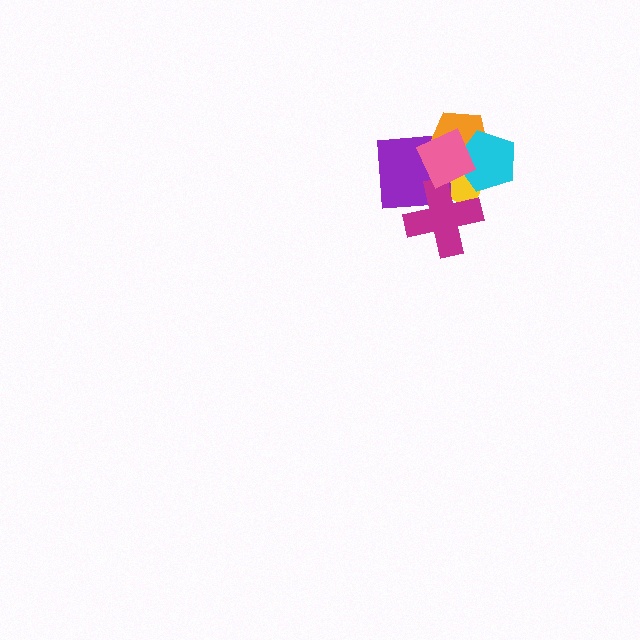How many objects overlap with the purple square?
4 objects overlap with the purple square.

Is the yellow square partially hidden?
Yes, it is partially covered by another shape.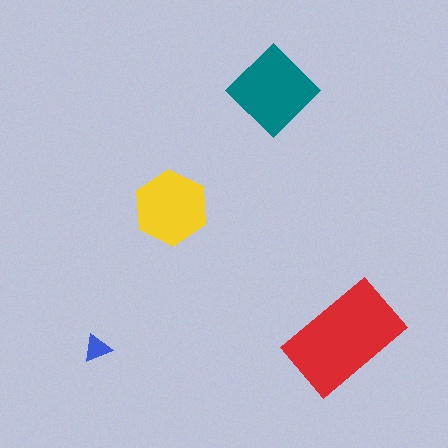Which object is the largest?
The red rectangle.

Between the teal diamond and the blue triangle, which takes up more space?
The teal diamond.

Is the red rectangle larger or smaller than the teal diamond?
Larger.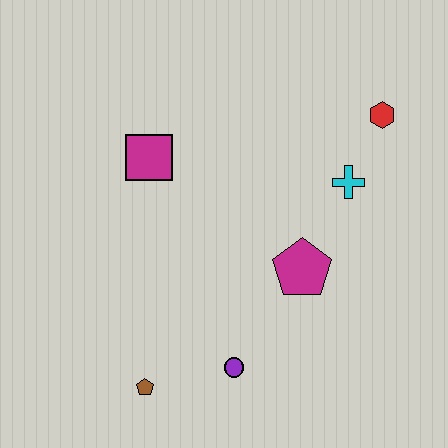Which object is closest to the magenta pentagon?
The cyan cross is closest to the magenta pentagon.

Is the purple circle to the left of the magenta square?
No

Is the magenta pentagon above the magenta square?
No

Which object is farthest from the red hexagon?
The brown pentagon is farthest from the red hexagon.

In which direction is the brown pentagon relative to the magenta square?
The brown pentagon is below the magenta square.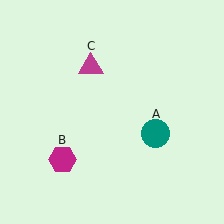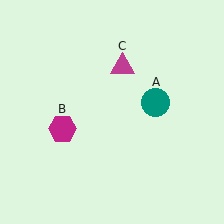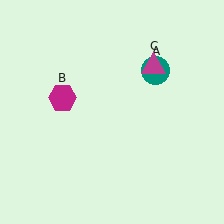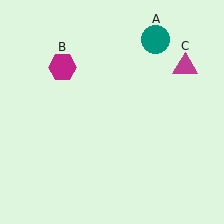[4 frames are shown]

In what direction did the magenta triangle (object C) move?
The magenta triangle (object C) moved right.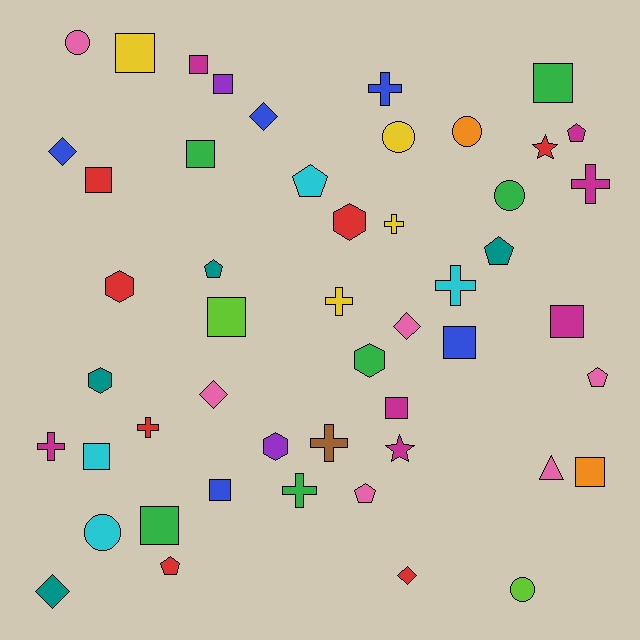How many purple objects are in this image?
There are 2 purple objects.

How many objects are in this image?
There are 50 objects.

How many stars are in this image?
There are 2 stars.